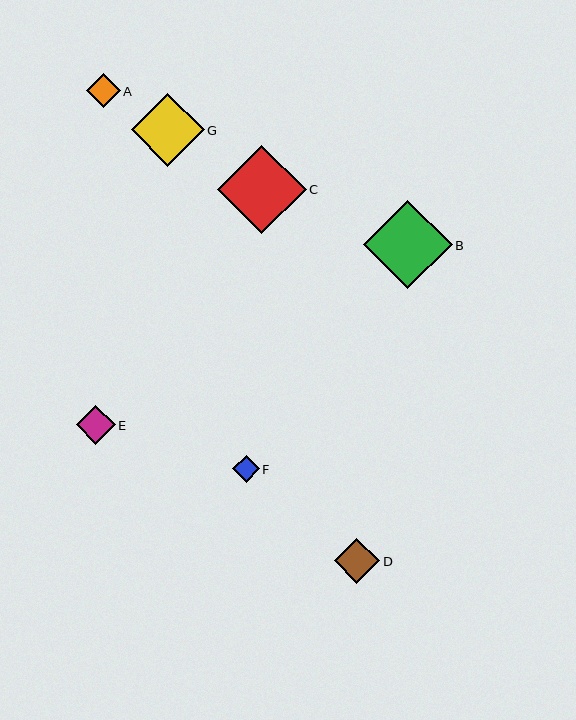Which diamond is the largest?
Diamond C is the largest with a size of approximately 88 pixels.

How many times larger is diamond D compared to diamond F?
Diamond D is approximately 1.7 times the size of diamond F.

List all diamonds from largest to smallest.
From largest to smallest: C, B, G, D, E, A, F.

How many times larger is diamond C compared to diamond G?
Diamond C is approximately 1.2 times the size of diamond G.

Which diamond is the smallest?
Diamond F is the smallest with a size of approximately 26 pixels.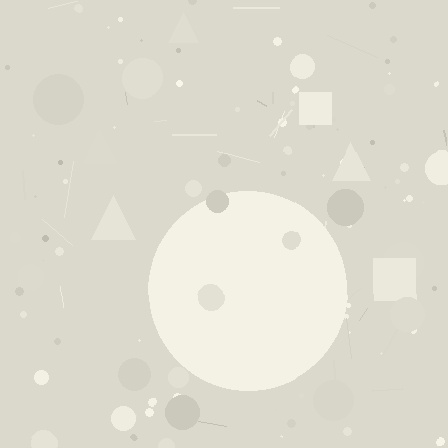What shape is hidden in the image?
A circle is hidden in the image.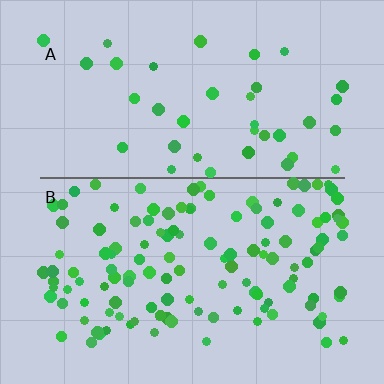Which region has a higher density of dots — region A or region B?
B (the bottom).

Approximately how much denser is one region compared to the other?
Approximately 3.1× — region B over region A.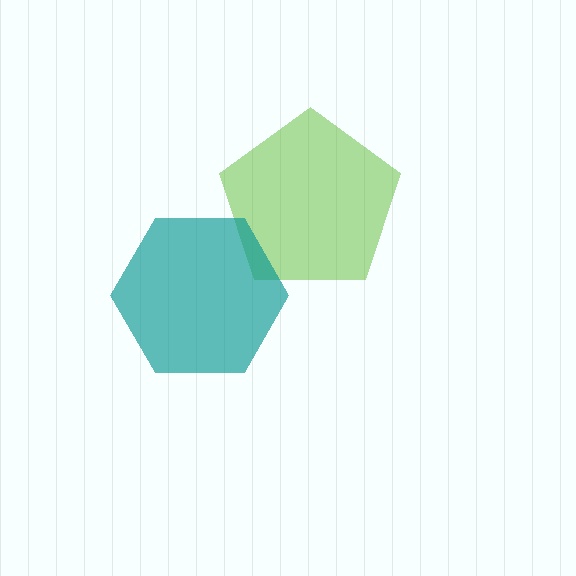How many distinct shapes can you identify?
There are 2 distinct shapes: a lime pentagon, a teal hexagon.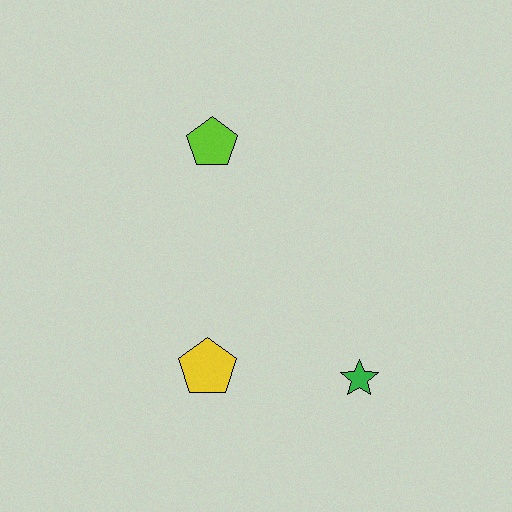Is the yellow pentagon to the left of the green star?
Yes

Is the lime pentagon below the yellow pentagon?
No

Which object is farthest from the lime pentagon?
The green star is farthest from the lime pentagon.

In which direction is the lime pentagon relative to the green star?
The lime pentagon is above the green star.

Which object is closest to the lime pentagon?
The yellow pentagon is closest to the lime pentagon.